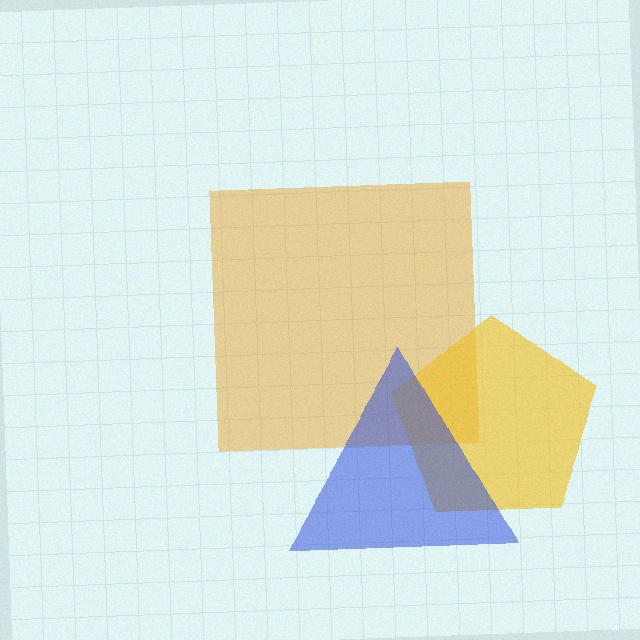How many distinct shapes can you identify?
There are 3 distinct shapes: an orange square, a yellow pentagon, a blue triangle.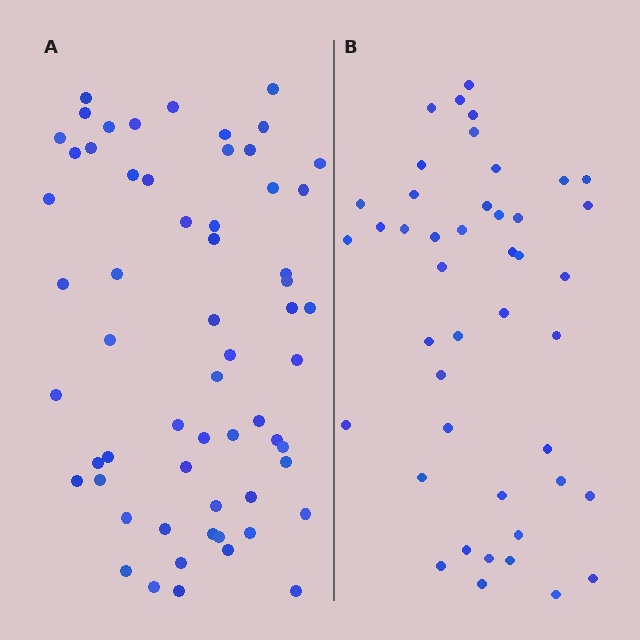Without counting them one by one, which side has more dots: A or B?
Region A (the left region) has more dots.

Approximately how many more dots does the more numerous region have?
Region A has approximately 15 more dots than region B.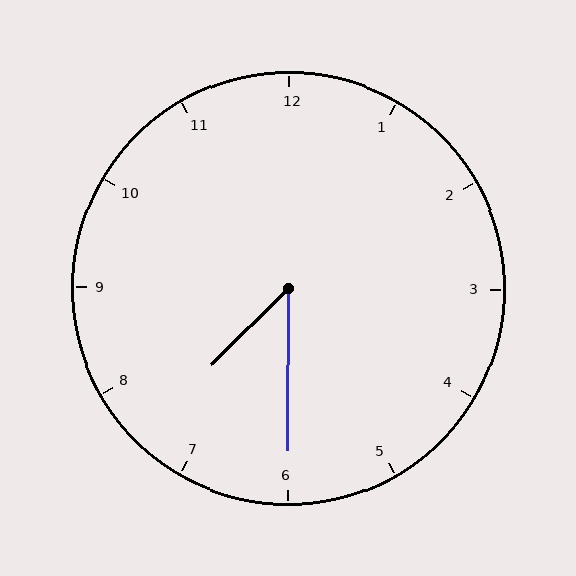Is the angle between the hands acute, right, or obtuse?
It is acute.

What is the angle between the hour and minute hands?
Approximately 45 degrees.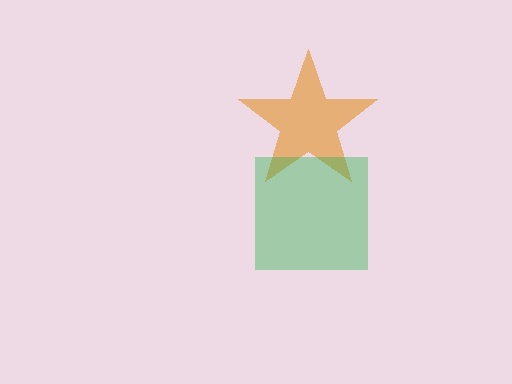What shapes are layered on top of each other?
The layered shapes are: an orange star, a green square.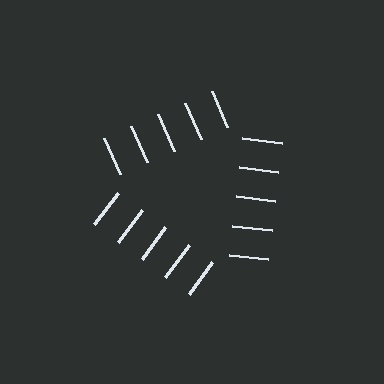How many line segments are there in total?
15 — 5 along each of the 3 edges.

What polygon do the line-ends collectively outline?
An illusory triangle — the line segments terminate on its edges but no continuous stroke is drawn.